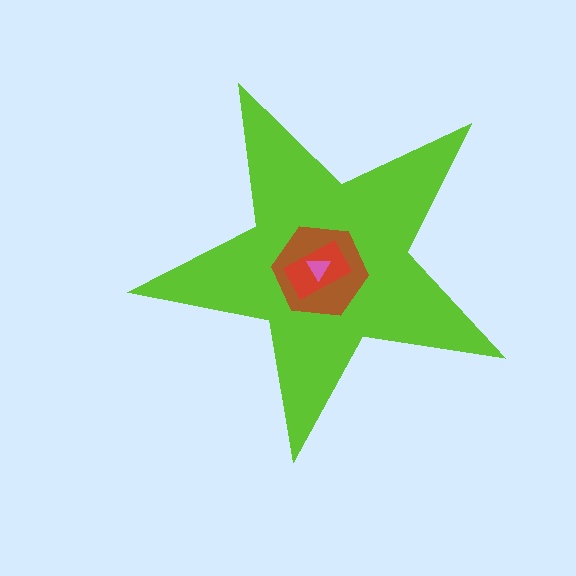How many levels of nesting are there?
4.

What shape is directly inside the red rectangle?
The pink triangle.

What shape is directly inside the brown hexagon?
The red rectangle.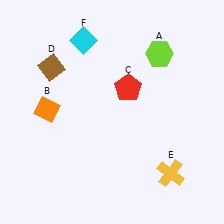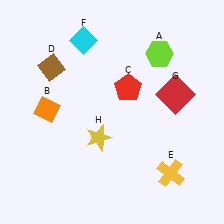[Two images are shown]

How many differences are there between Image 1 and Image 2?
There are 2 differences between the two images.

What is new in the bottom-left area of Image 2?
A yellow star (H) was added in the bottom-left area of Image 2.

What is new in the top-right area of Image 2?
A red square (G) was added in the top-right area of Image 2.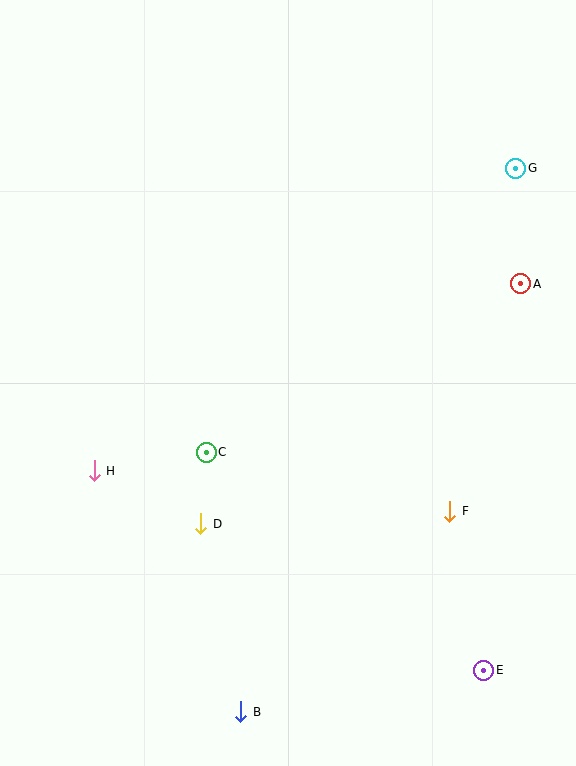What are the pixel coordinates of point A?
Point A is at (521, 284).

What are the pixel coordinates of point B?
Point B is at (241, 712).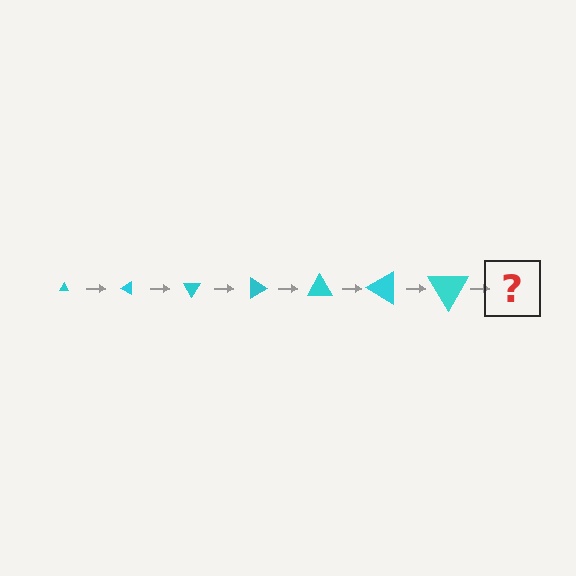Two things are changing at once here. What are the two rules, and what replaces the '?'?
The two rules are that the triangle grows larger each step and it rotates 30 degrees each step. The '?' should be a triangle, larger than the previous one and rotated 210 degrees from the start.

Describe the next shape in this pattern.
It should be a triangle, larger than the previous one and rotated 210 degrees from the start.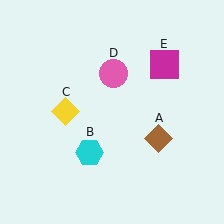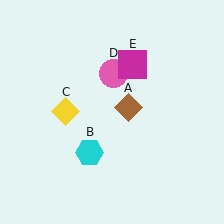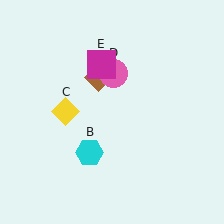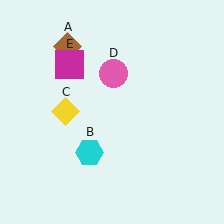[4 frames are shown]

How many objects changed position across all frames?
2 objects changed position: brown diamond (object A), magenta square (object E).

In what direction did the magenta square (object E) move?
The magenta square (object E) moved left.